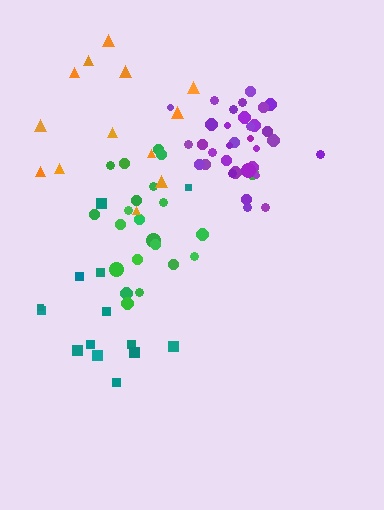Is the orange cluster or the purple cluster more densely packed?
Purple.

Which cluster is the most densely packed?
Purple.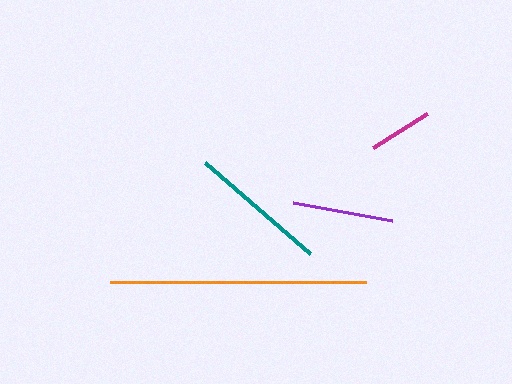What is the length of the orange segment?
The orange segment is approximately 256 pixels long.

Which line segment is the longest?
The orange line is the longest at approximately 256 pixels.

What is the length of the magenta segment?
The magenta segment is approximately 64 pixels long.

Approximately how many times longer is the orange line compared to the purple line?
The orange line is approximately 2.5 times the length of the purple line.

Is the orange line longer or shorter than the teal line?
The orange line is longer than the teal line.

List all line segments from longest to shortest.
From longest to shortest: orange, teal, purple, magenta.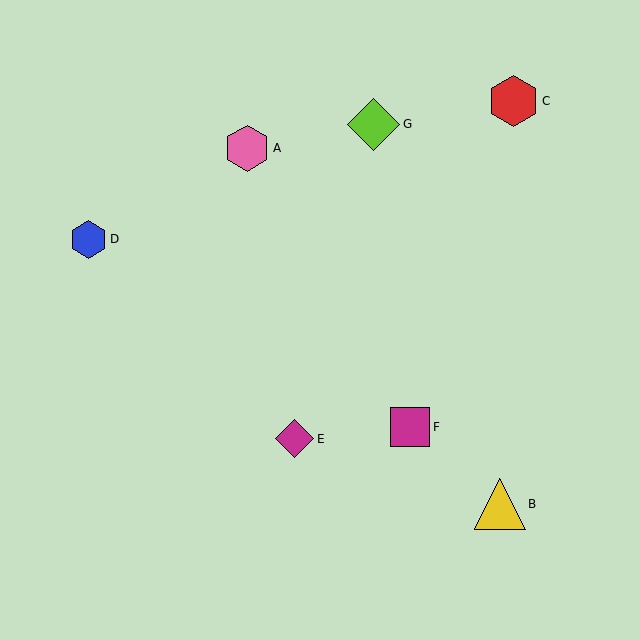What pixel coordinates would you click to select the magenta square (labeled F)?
Click at (410, 427) to select the magenta square F.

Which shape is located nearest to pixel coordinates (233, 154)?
The pink hexagon (labeled A) at (247, 148) is nearest to that location.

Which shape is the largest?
The lime diamond (labeled G) is the largest.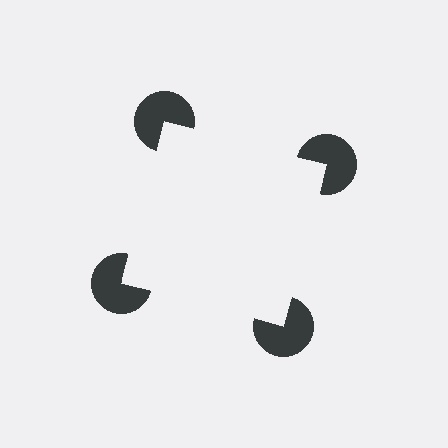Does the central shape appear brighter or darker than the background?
It typically appears slightly brighter than the background, even though no actual brightness change is drawn.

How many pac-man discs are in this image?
There are 4 — one at each vertex of the illusory square.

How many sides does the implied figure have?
4 sides.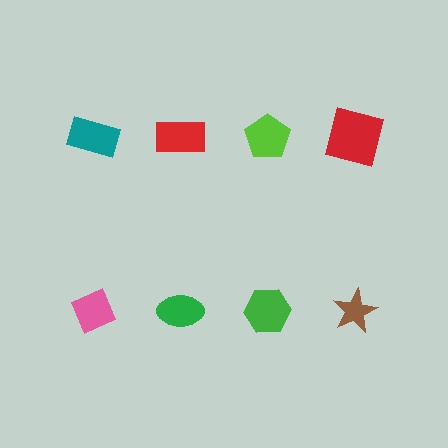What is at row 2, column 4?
A brown star.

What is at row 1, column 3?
A lime pentagon.